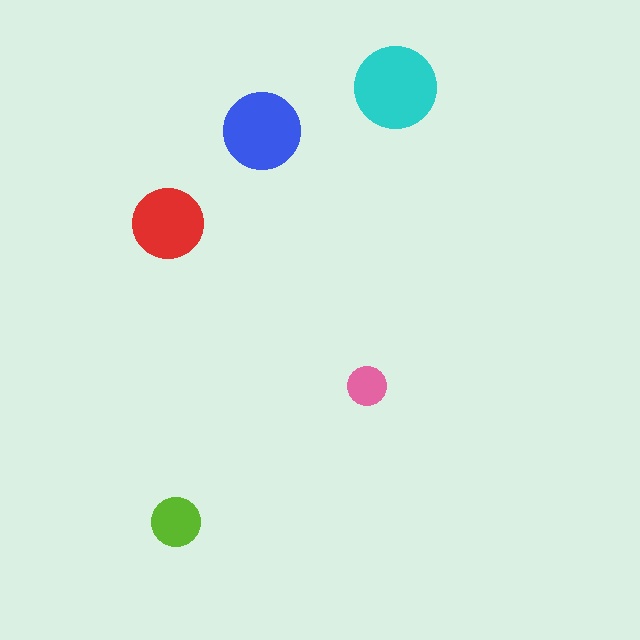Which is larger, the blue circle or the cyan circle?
The cyan one.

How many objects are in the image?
There are 5 objects in the image.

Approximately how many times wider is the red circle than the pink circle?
About 2 times wider.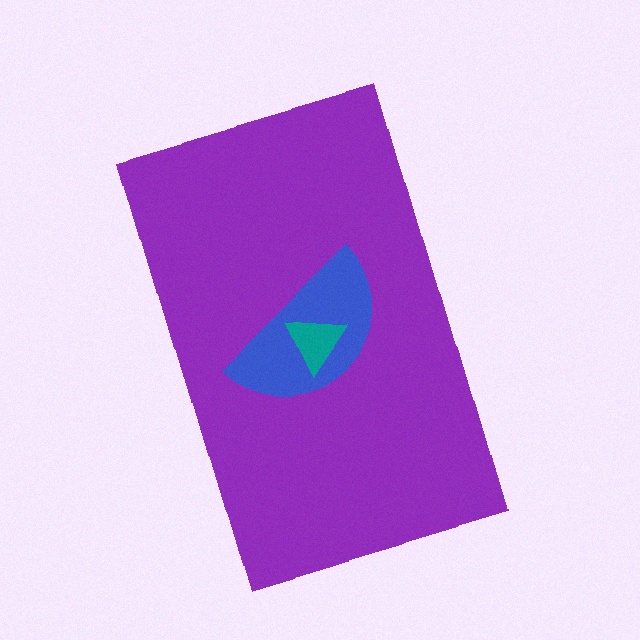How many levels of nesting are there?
3.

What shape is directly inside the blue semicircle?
The teal triangle.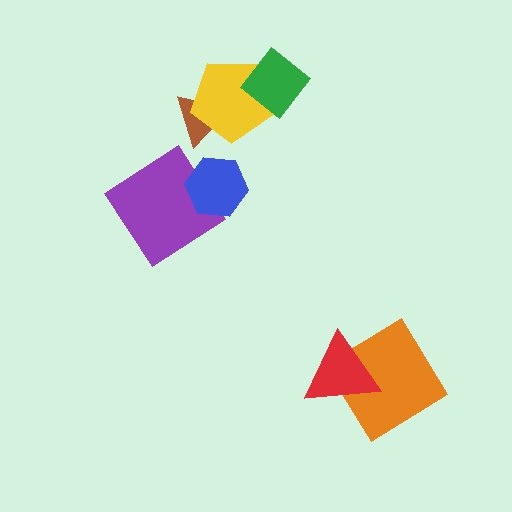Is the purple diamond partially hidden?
Yes, it is partially covered by another shape.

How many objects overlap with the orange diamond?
1 object overlaps with the orange diamond.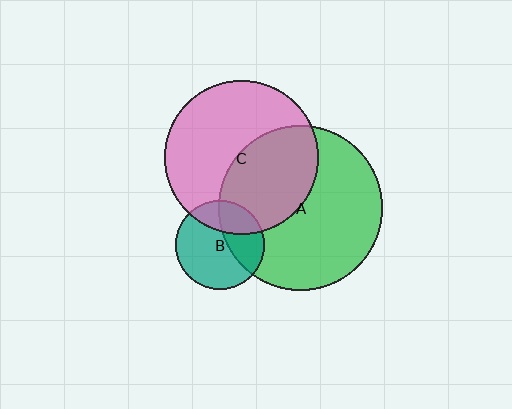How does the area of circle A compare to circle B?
Approximately 3.4 times.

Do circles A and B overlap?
Yes.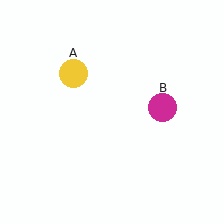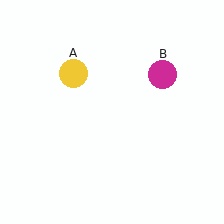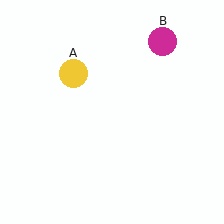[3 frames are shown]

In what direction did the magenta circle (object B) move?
The magenta circle (object B) moved up.